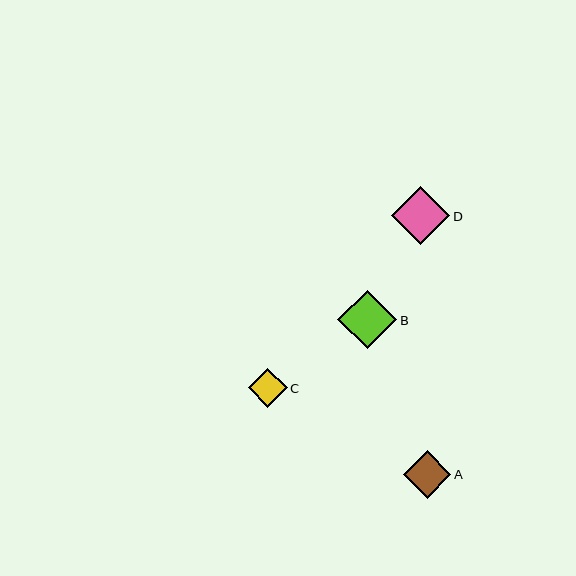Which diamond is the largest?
Diamond B is the largest with a size of approximately 59 pixels.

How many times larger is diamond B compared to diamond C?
Diamond B is approximately 1.5 times the size of diamond C.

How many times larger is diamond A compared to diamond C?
Diamond A is approximately 1.2 times the size of diamond C.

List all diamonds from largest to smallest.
From largest to smallest: B, D, A, C.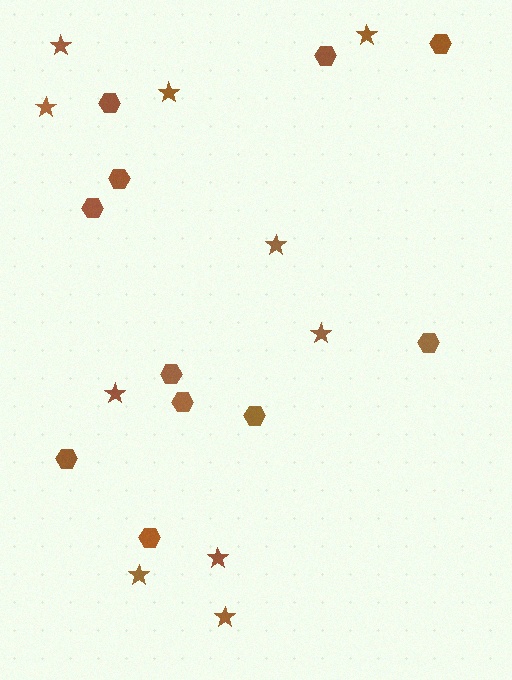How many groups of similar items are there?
There are 2 groups: one group of hexagons (11) and one group of stars (10).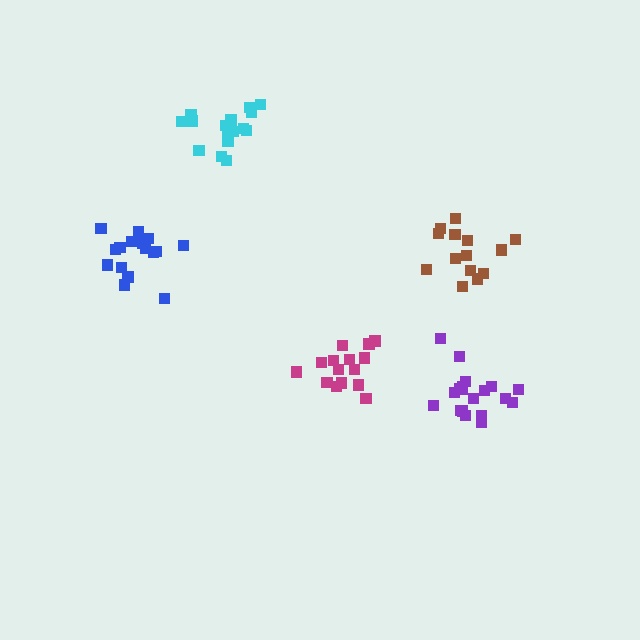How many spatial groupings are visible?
There are 5 spatial groupings.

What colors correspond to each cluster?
The clusters are colored: magenta, purple, cyan, brown, blue.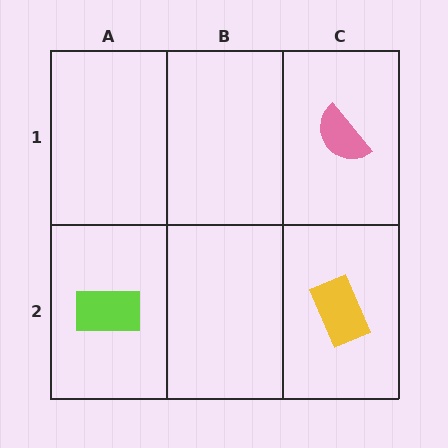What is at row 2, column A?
A lime rectangle.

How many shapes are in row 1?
1 shape.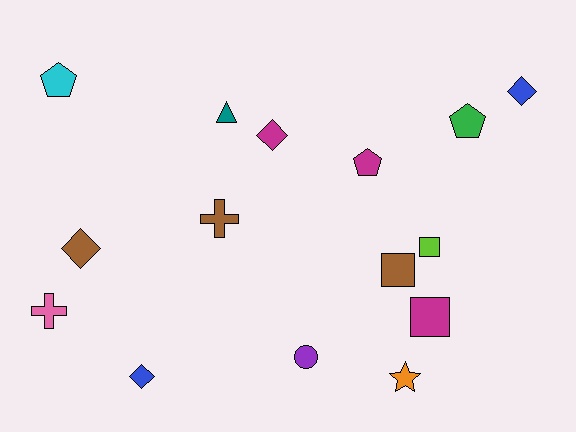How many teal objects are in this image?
There is 1 teal object.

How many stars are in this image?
There is 1 star.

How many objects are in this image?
There are 15 objects.